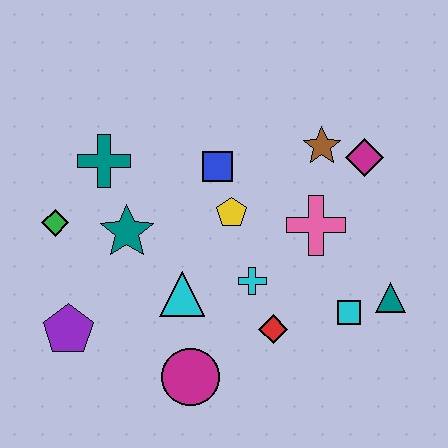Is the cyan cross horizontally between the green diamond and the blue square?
No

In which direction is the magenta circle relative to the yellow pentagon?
The magenta circle is below the yellow pentagon.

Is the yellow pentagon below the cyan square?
No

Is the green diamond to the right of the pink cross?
No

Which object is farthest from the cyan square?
The green diamond is farthest from the cyan square.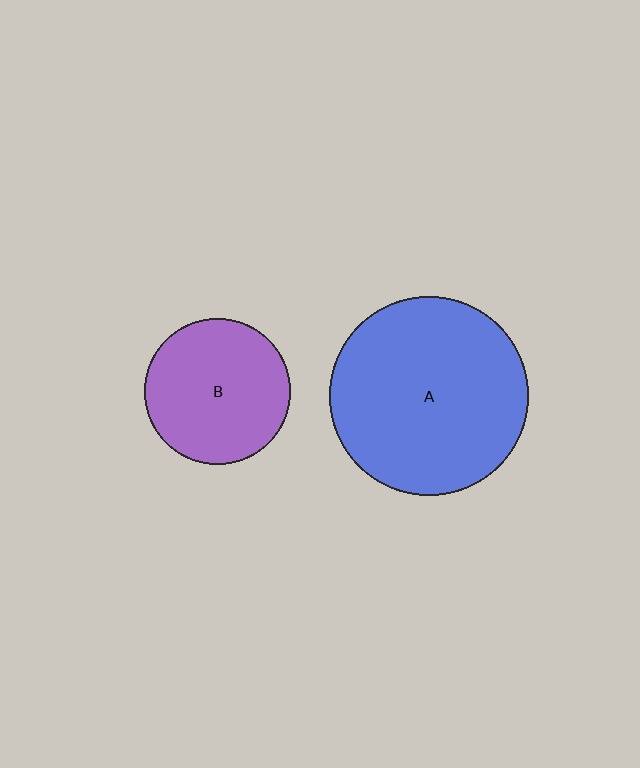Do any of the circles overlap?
No, none of the circles overlap.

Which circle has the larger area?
Circle A (blue).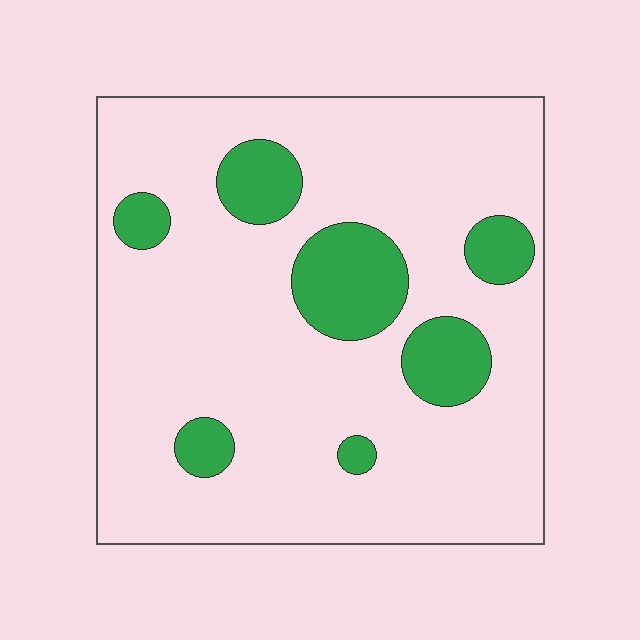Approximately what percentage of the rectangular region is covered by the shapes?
Approximately 15%.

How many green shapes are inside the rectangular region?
7.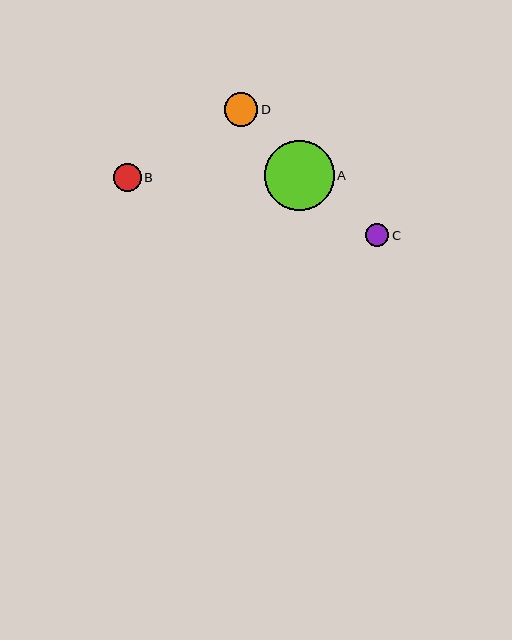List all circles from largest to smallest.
From largest to smallest: A, D, B, C.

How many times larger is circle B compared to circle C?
Circle B is approximately 1.2 times the size of circle C.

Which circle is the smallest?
Circle C is the smallest with a size of approximately 23 pixels.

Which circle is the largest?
Circle A is the largest with a size of approximately 70 pixels.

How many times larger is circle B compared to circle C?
Circle B is approximately 1.2 times the size of circle C.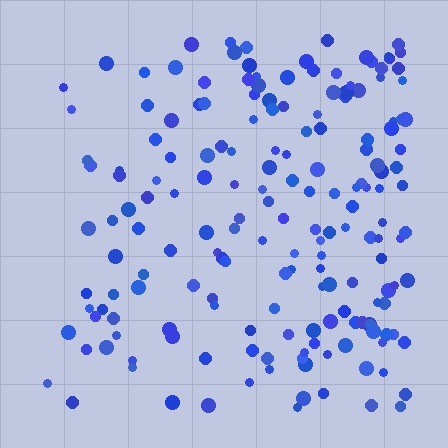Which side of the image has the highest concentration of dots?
The right.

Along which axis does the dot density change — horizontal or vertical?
Horizontal.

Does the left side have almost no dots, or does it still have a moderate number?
Still a moderate number, just noticeably fewer than the right.